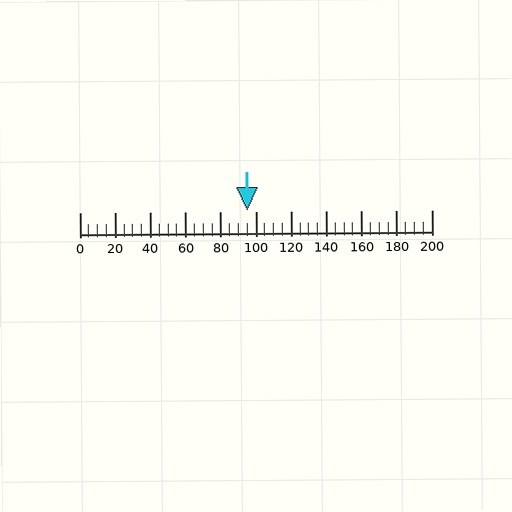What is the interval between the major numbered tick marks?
The major tick marks are spaced 20 units apart.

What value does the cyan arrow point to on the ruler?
The cyan arrow points to approximately 95.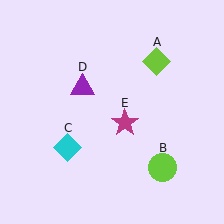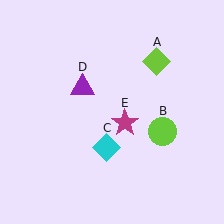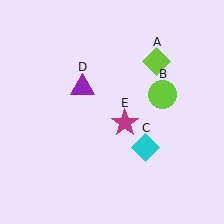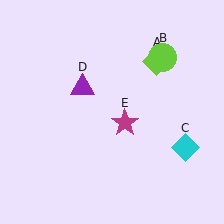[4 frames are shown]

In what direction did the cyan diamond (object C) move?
The cyan diamond (object C) moved right.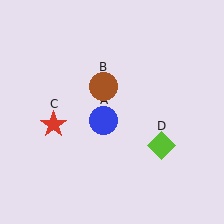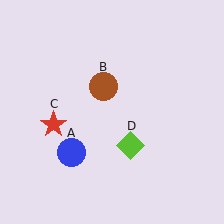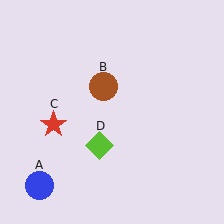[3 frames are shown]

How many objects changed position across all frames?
2 objects changed position: blue circle (object A), lime diamond (object D).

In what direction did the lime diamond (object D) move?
The lime diamond (object D) moved left.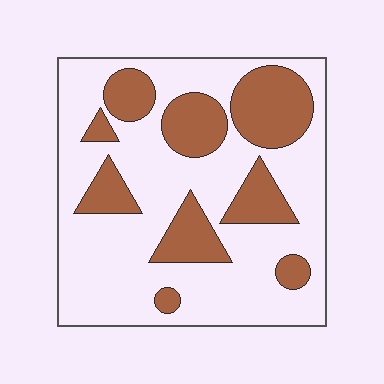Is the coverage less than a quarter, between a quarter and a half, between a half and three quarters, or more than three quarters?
Between a quarter and a half.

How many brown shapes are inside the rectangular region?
9.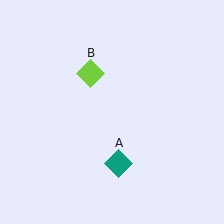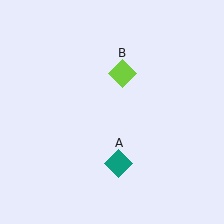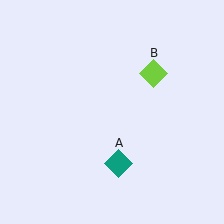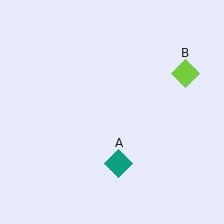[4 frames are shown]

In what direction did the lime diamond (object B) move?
The lime diamond (object B) moved right.